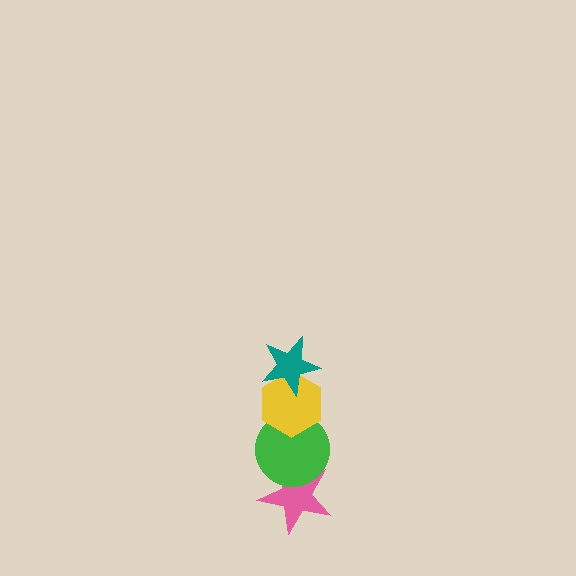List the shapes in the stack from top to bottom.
From top to bottom: the teal star, the yellow hexagon, the green circle, the pink star.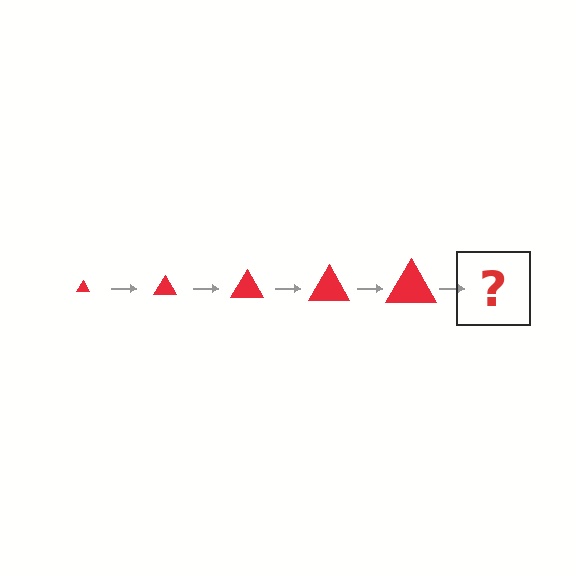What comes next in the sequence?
The next element should be a red triangle, larger than the previous one.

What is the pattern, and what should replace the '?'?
The pattern is that the triangle gets progressively larger each step. The '?' should be a red triangle, larger than the previous one.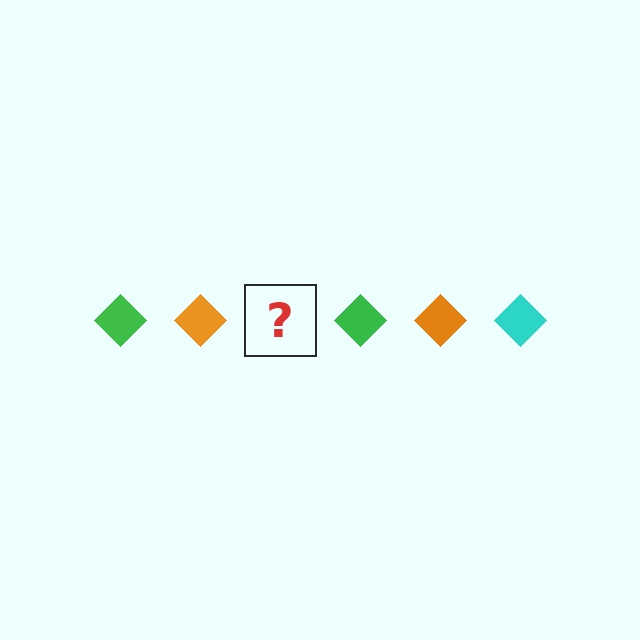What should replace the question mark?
The question mark should be replaced with a cyan diamond.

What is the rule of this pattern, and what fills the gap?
The rule is that the pattern cycles through green, orange, cyan diamonds. The gap should be filled with a cyan diamond.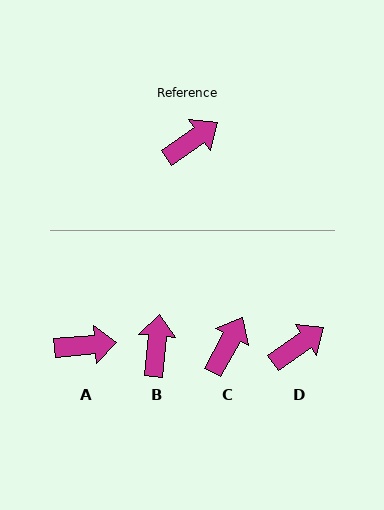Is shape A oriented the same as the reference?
No, it is off by about 30 degrees.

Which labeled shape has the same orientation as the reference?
D.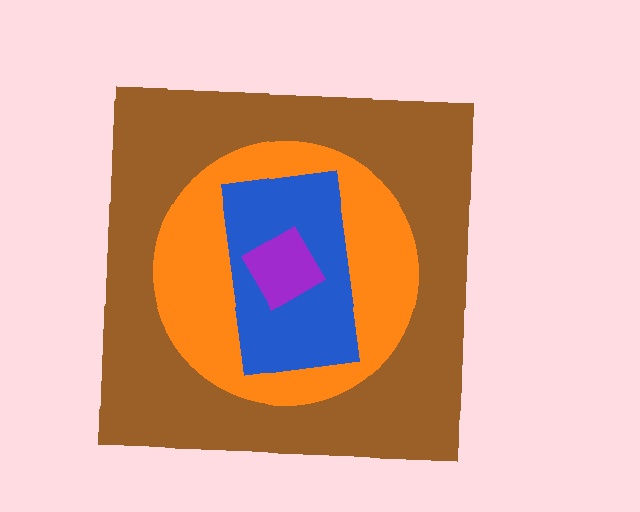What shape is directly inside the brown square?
The orange circle.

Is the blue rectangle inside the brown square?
Yes.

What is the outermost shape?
The brown square.